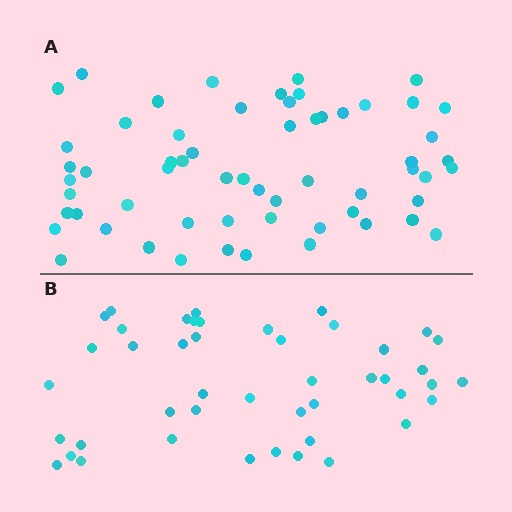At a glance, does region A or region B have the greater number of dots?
Region A (the top region) has more dots.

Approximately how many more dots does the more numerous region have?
Region A has approximately 15 more dots than region B.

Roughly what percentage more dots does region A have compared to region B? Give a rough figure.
About 35% more.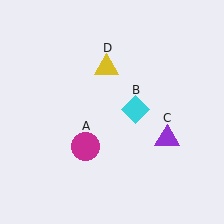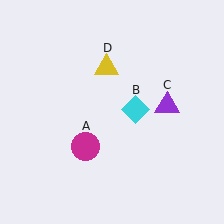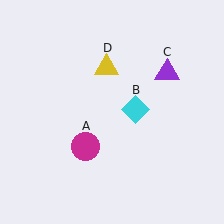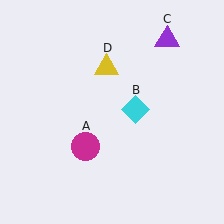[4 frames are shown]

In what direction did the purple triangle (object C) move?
The purple triangle (object C) moved up.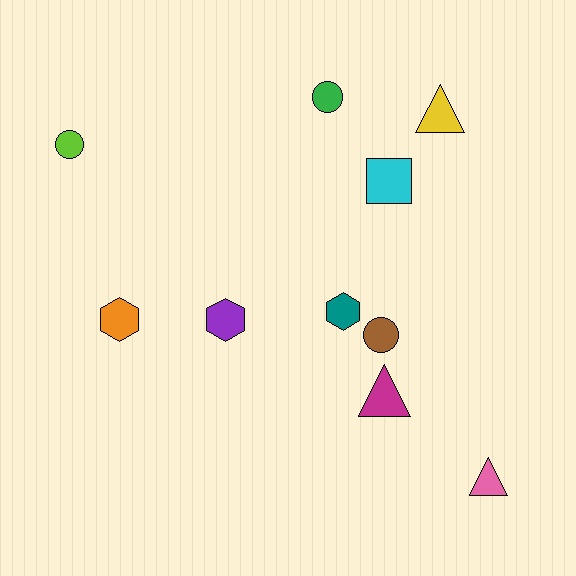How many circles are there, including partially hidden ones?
There are 3 circles.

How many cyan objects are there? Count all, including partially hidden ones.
There is 1 cyan object.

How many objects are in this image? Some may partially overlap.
There are 10 objects.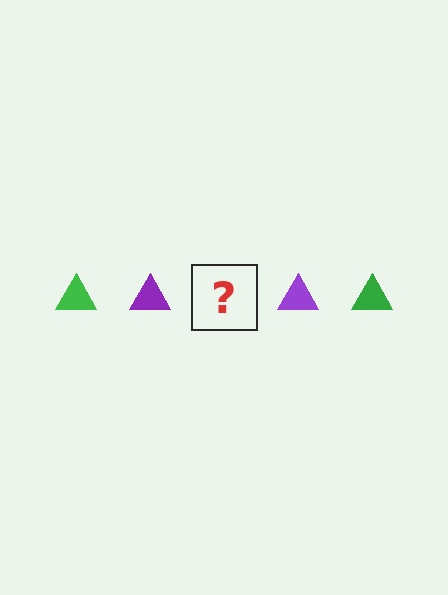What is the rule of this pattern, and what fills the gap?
The rule is that the pattern cycles through green, purple triangles. The gap should be filled with a green triangle.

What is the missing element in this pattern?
The missing element is a green triangle.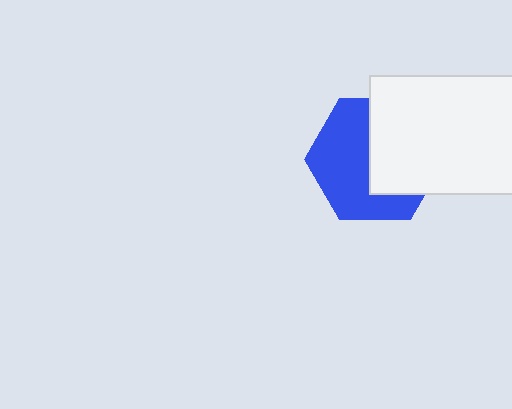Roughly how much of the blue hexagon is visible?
About half of it is visible (roughly 54%).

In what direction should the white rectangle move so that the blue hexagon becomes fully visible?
The white rectangle should move right. That is the shortest direction to clear the overlap and leave the blue hexagon fully visible.